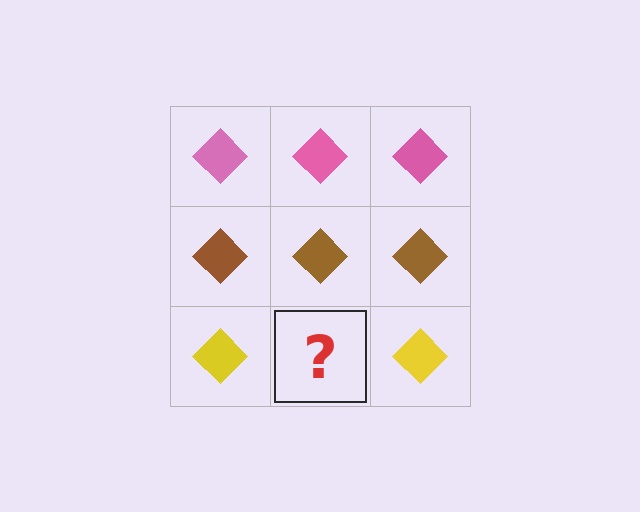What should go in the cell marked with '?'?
The missing cell should contain a yellow diamond.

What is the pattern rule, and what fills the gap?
The rule is that each row has a consistent color. The gap should be filled with a yellow diamond.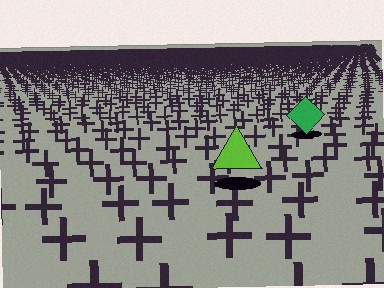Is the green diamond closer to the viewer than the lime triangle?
No. The lime triangle is closer — you can tell from the texture gradient: the ground texture is coarser near it.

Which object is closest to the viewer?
The lime triangle is closest. The texture marks near it are larger and more spread out.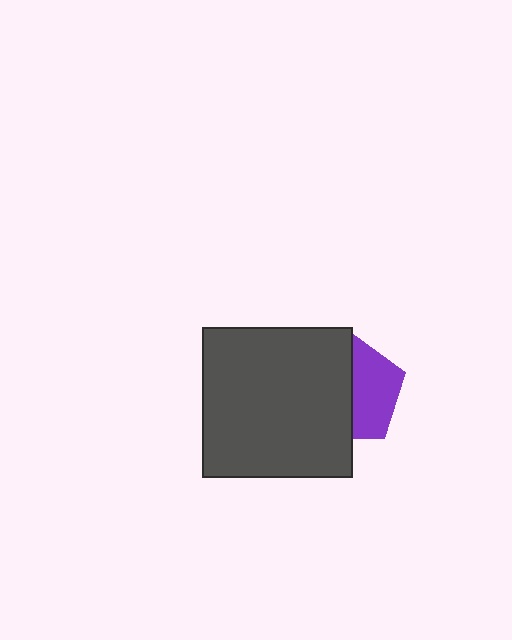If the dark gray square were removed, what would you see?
You would see the complete purple pentagon.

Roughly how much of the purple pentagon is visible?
A small part of it is visible (roughly 45%).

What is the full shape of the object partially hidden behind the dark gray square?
The partially hidden object is a purple pentagon.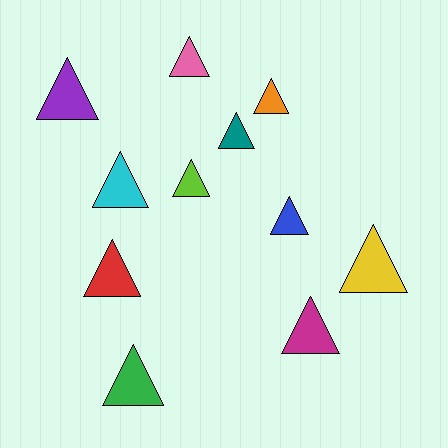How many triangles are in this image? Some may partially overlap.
There are 11 triangles.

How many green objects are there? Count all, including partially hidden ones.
There is 1 green object.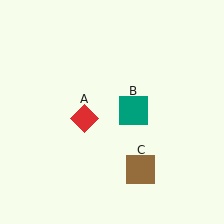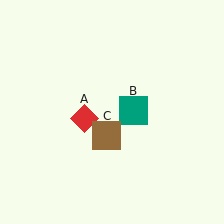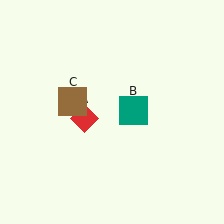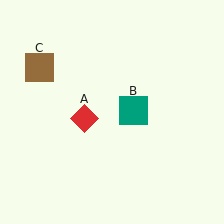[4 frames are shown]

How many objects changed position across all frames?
1 object changed position: brown square (object C).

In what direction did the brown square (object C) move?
The brown square (object C) moved up and to the left.